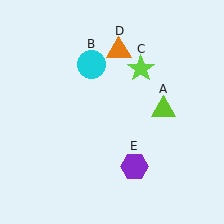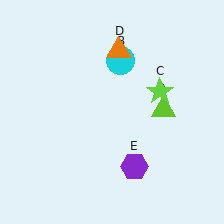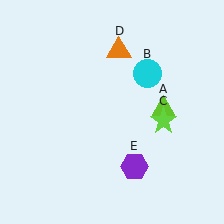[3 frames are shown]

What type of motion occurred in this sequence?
The cyan circle (object B), lime star (object C) rotated clockwise around the center of the scene.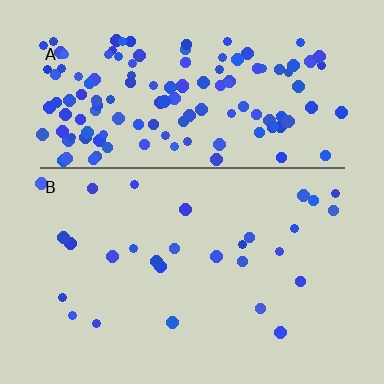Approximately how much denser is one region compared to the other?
Approximately 5.0× — region A over region B.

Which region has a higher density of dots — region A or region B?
A (the top).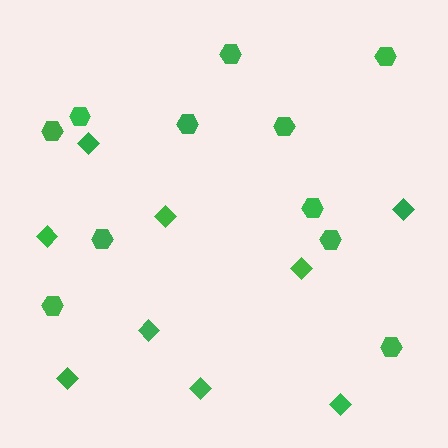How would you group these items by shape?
There are 2 groups: one group of hexagons (11) and one group of diamonds (9).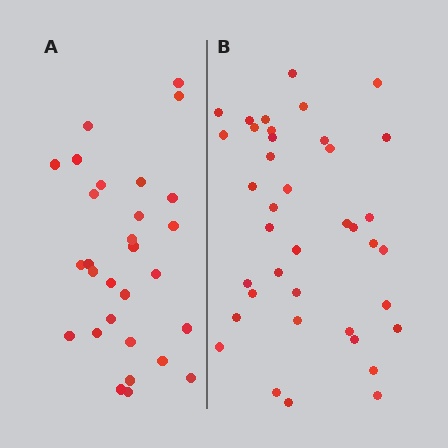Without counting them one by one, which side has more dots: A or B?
Region B (the right region) has more dots.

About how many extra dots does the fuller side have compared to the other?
Region B has roughly 10 or so more dots than region A.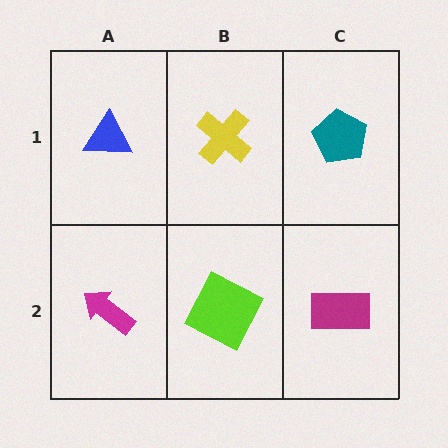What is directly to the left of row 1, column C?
A yellow cross.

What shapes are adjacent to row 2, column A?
A blue triangle (row 1, column A), a lime square (row 2, column B).